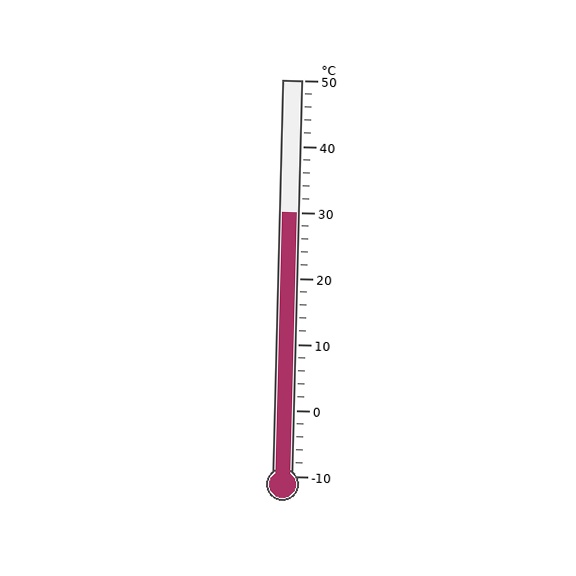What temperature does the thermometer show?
The thermometer shows approximately 30°C.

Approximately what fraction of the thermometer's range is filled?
The thermometer is filled to approximately 65% of its range.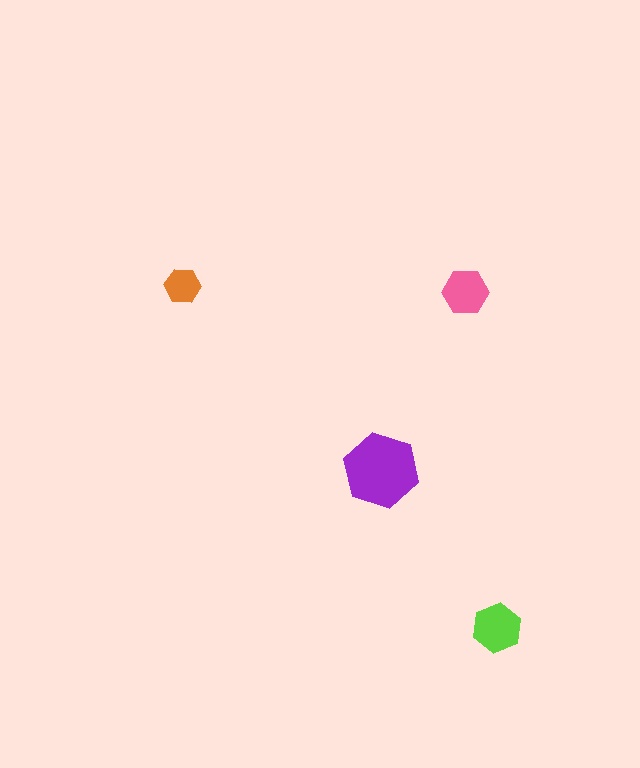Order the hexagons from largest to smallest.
the purple one, the lime one, the pink one, the orange one.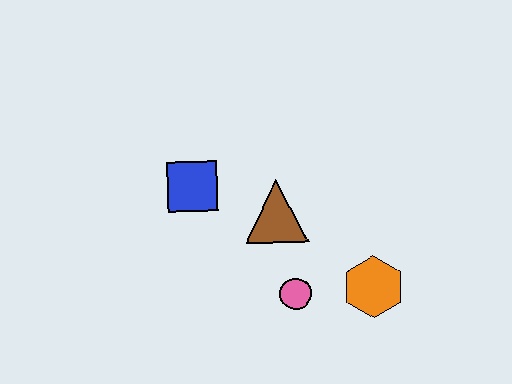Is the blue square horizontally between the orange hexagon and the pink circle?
No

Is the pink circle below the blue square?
Yes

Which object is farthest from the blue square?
The orange hexagon is farthest from the blue square.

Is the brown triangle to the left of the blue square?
No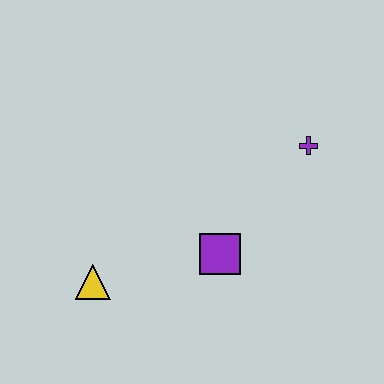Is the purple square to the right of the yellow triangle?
Yes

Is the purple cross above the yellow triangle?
Yes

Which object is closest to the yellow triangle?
The purple square is closest to the yellow triangle.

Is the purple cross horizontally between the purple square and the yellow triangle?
No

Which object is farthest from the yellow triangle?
The purple cross is farthest from the yellow triangle.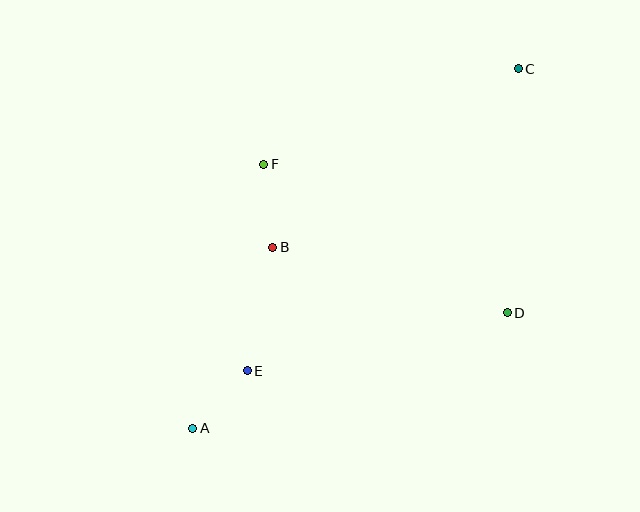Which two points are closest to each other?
Points A and E are closest to each other.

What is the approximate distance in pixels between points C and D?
The distance between C and D is approximately 244 pixels.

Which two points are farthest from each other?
Points A and C are farthest from each other.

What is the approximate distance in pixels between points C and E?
The distance between C and E is approximately 406 pixels.